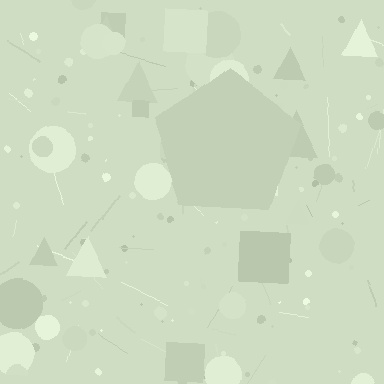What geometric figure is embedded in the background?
A pentagon is embedded in the background.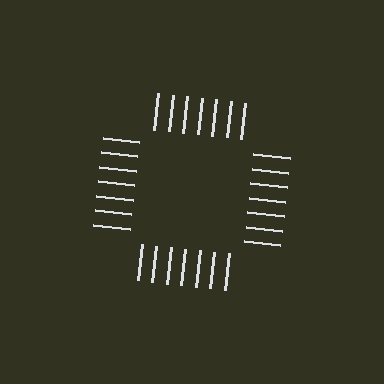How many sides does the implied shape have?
4 sides — the line-ends trace a square.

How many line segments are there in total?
28 — 7 along each of the 4 edges.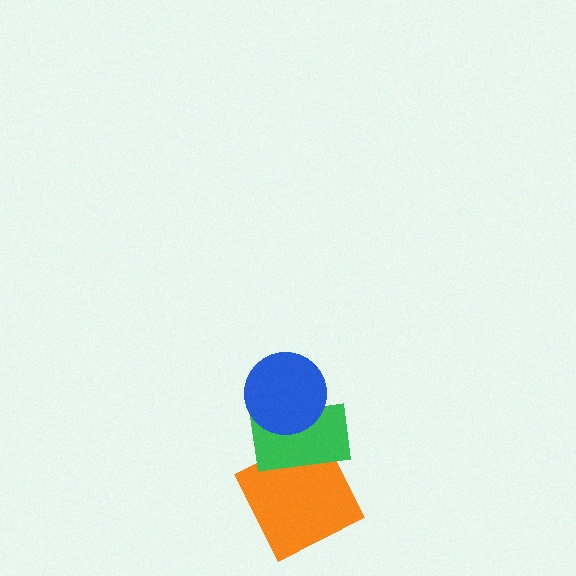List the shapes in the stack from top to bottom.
From top to bottom: the blue circle, the green rectangle, the orange square.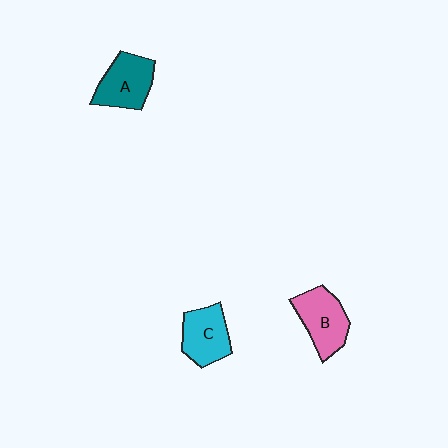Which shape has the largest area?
Shape B (pink).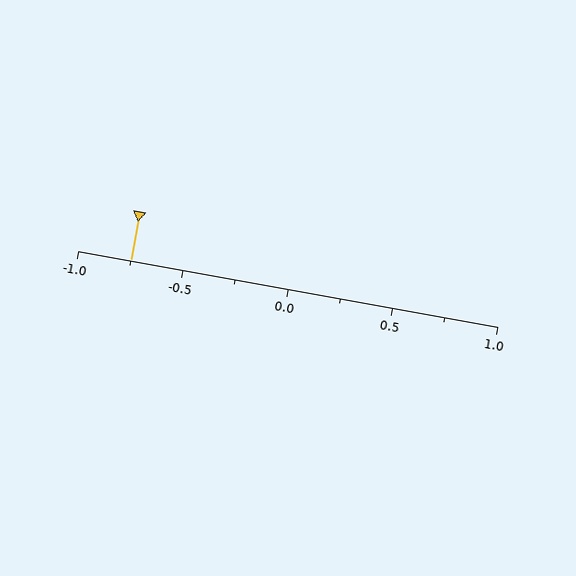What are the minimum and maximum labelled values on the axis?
The axis runs from -1.0 to 1.0.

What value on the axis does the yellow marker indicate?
The marker indicates approximately -0.75.